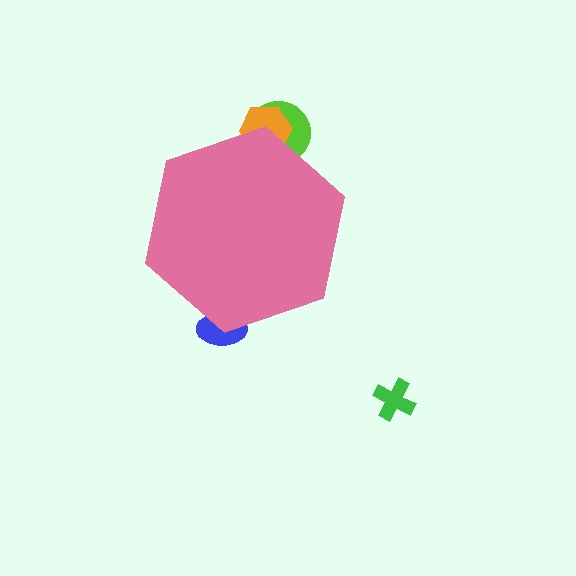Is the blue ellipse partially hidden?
Yes, the blue ellipse is partially hidden behind the pink hexagon.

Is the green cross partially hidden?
No, the green cross is fully visible.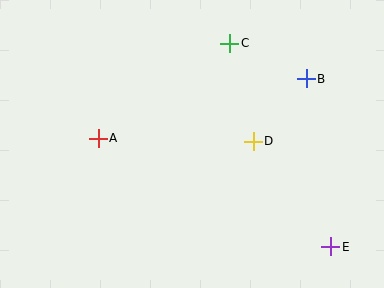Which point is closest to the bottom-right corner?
Point E is closest to the bottom-right corner.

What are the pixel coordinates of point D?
Point D is at (253, 142).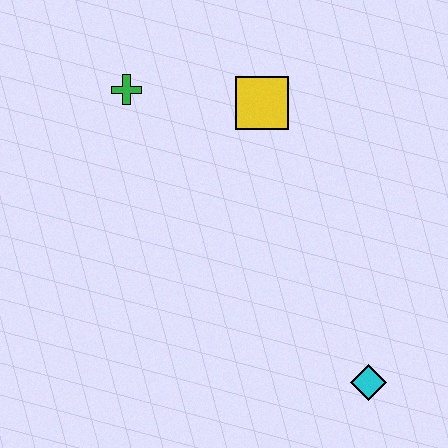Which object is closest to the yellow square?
The green cross is closest to the yellow square.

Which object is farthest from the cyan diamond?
The green cross is farthest from the cyan diamond.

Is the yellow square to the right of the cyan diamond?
No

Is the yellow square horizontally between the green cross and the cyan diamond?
Yes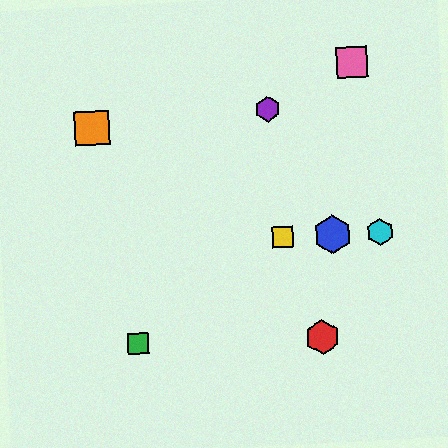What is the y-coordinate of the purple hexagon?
The purple hexagon is at y≈109.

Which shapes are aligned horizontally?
The blue hexagon, the yellow square, the cyan hexagon are aligned horizontally.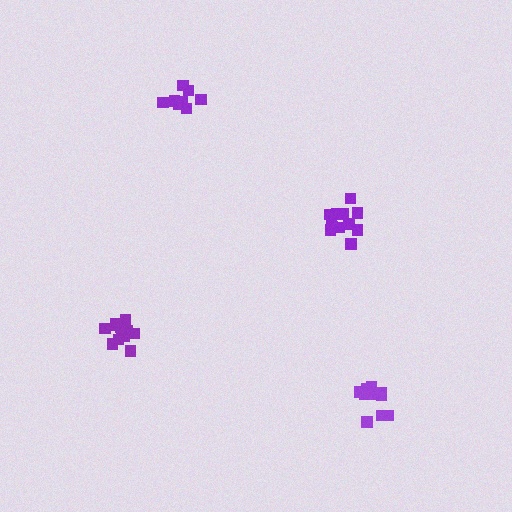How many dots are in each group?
Group 1: 13 dots, Group 2: 8 dots, Group 3: 12 dots, Group 4: 10 dots (43 total).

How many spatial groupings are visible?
There are 4 spatial groupings.